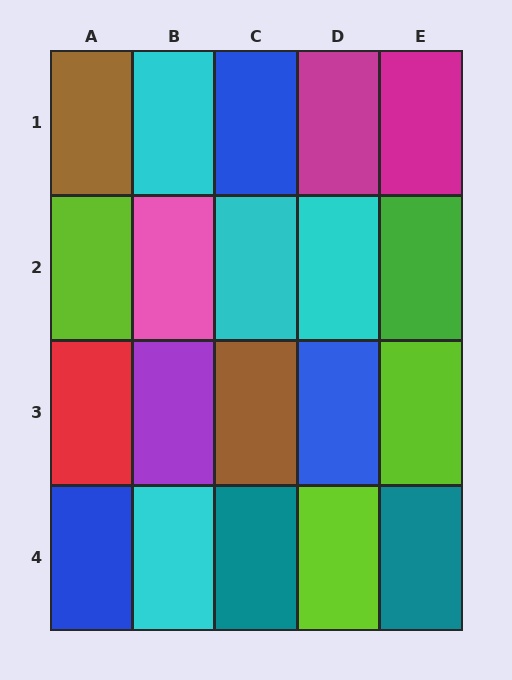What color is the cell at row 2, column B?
Pink.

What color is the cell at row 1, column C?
Blue.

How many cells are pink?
1 cell is pink.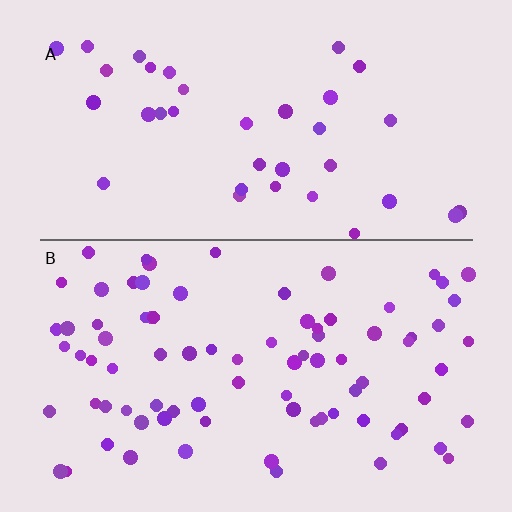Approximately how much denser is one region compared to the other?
Approximately 2.2× — region B over region A.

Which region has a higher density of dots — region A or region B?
B (the bottom).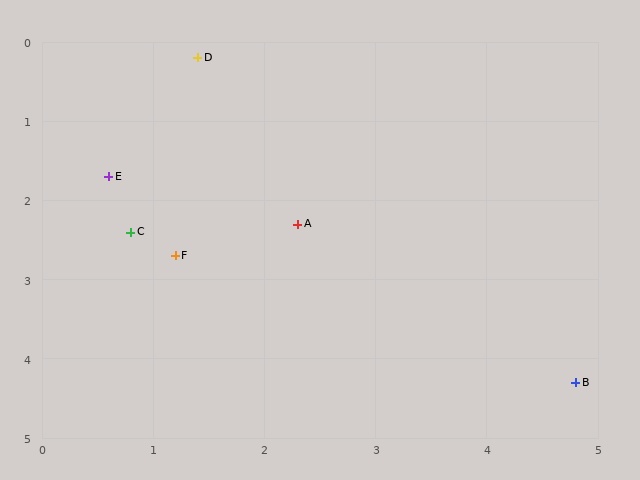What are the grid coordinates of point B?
Point B is at approximately (4.8, 4.3).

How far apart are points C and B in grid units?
Points C and B are about 4.4 grid units apart.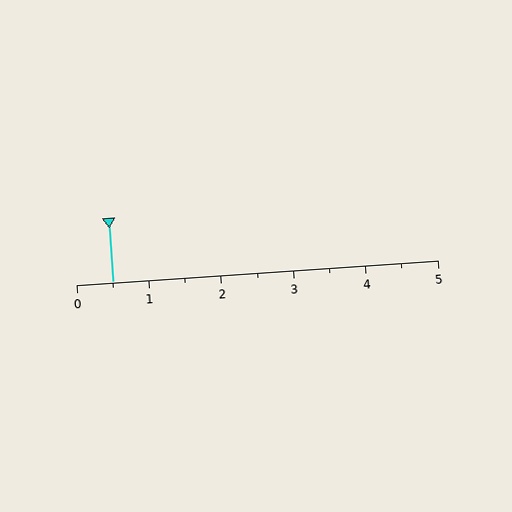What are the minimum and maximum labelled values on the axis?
The axis runs from 0 to 5.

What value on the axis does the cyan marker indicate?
The marker indicates approximately 0.5.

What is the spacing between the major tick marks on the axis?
The major ticks are spaced 1 apart.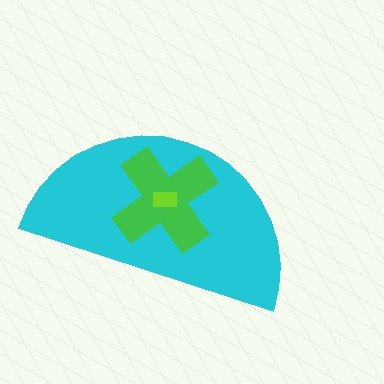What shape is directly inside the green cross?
The lime rectangle.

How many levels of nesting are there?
3.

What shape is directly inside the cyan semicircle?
The green cross.